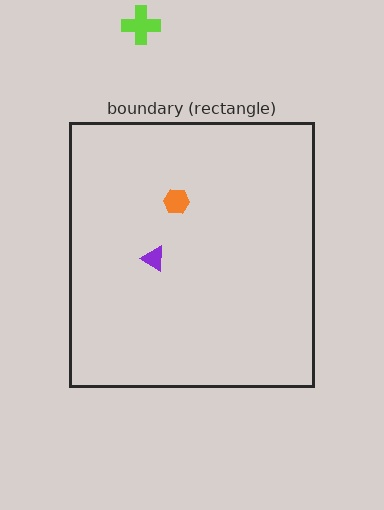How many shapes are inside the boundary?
2 inside, 1 outside.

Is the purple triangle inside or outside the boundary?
Inside.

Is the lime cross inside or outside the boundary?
Outside.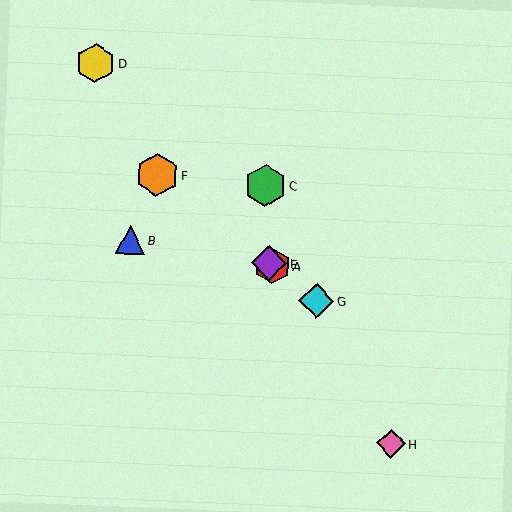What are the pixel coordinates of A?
Object A is at (272, 266).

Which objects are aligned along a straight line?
Objects A, E, F, G are aligned along a straight line.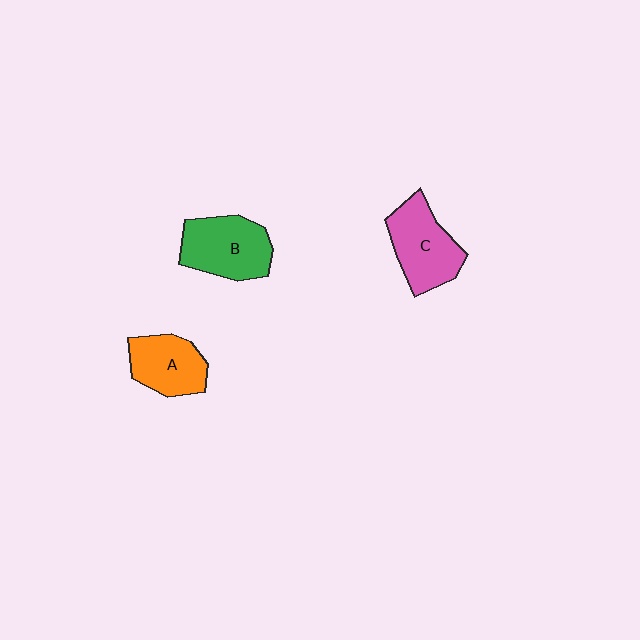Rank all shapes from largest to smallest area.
From largest to smallest: B (green), C (pink), A (orange).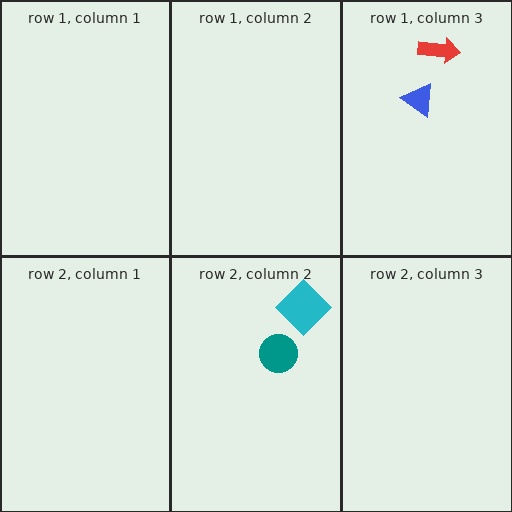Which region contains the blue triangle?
The row 1, column 3 region.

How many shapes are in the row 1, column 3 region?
2.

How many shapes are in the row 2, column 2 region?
2.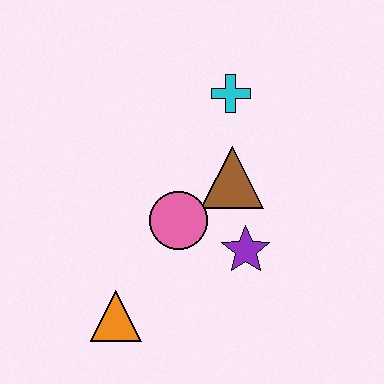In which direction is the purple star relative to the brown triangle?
The purple star is below the brown triangle.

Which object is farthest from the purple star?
The cyan cross is farthest from the purple star.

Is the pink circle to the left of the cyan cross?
Yes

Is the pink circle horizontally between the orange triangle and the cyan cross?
Yes